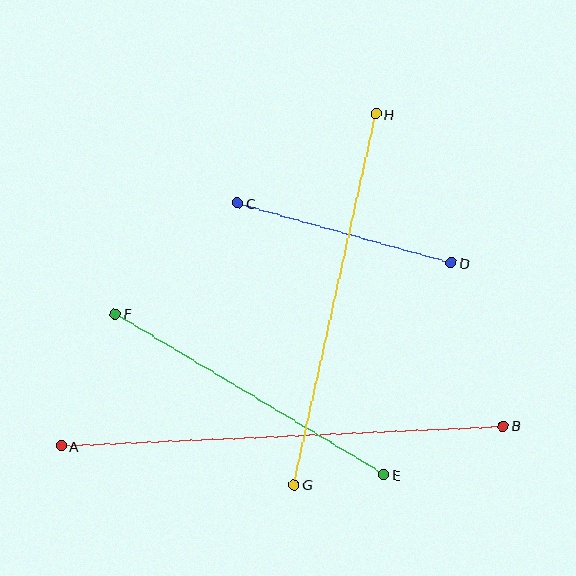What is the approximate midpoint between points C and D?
The midpoint is at approximately (345, 233) pixels.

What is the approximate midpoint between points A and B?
The midpoint is at approximately (282, 436) pixels.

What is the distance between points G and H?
The distance is approximately 380 pixels.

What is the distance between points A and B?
The distance is approximately 442 pixels.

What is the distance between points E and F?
The distance is approximately 313 pixels.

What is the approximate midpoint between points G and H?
The midpoint is at approximately (335, 299) pixels.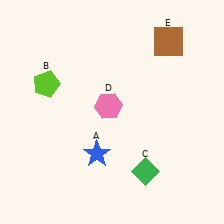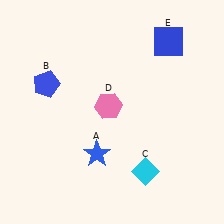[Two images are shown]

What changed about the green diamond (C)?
In Image 1, C is green. In Image 2, it changed to cyan.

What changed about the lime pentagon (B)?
In Image 1, B is lime. In Image 2, it changed to blue.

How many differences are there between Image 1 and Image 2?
There are 3 differences between the two images.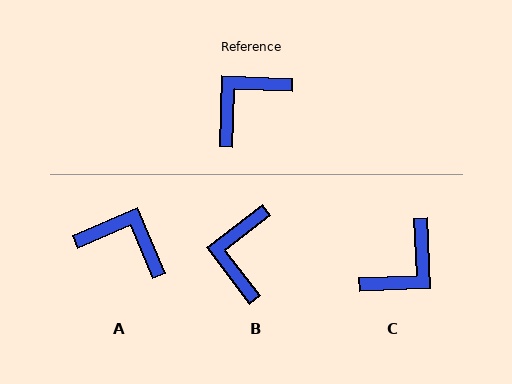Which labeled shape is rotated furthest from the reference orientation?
C, about 176 degrees away.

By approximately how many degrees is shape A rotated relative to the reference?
Approximately 65 degrees clockwise.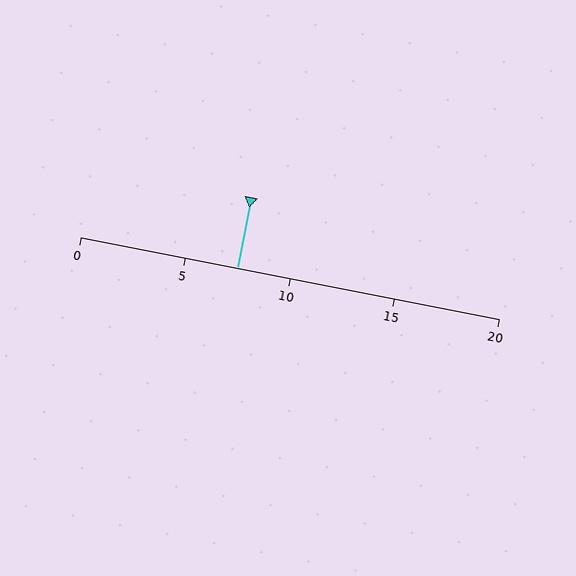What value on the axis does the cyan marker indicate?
The marker indicates approximately 7.5.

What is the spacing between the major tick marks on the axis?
The major ticks are spaced 5 apart.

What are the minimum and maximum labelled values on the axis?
The axis runs from 0 to 20.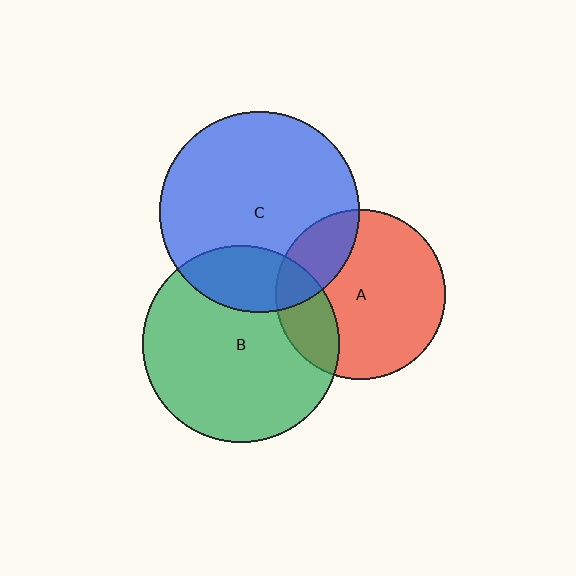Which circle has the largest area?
Circle C (blue).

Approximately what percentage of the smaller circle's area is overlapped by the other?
Approximately 20%.